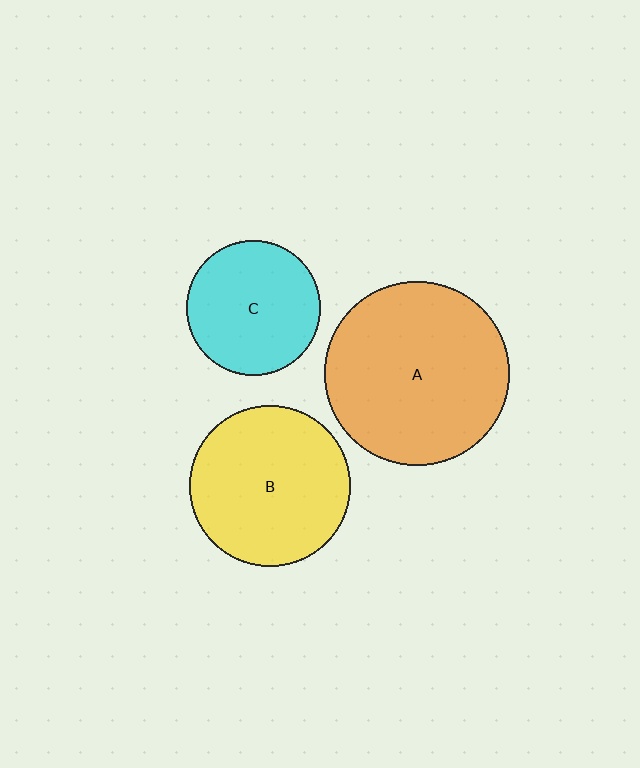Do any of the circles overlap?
No, none of the circles overlap.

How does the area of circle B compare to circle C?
Approximately 1.4 times.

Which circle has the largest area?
Circle A (orange).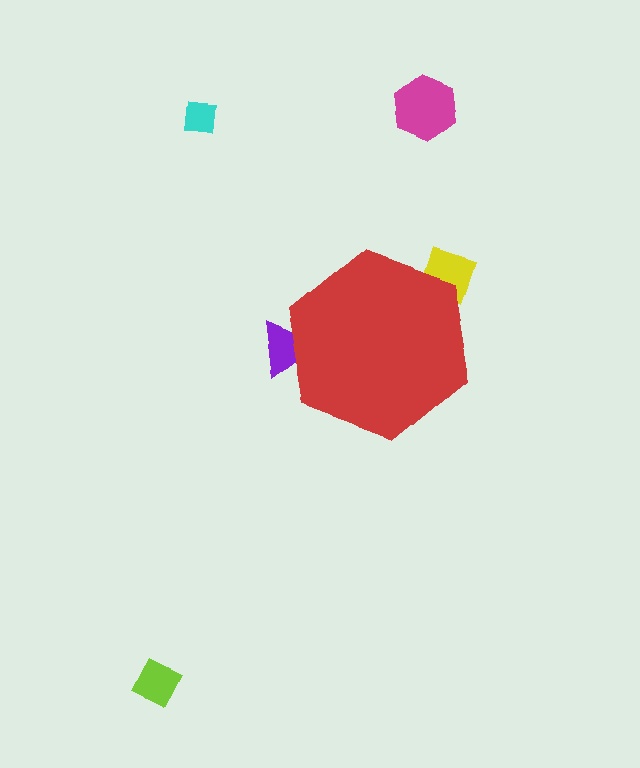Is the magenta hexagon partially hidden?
No, the magenta hexagon is fully visible.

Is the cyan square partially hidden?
No, the cyan square is fully visible.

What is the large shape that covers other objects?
A red hexagon.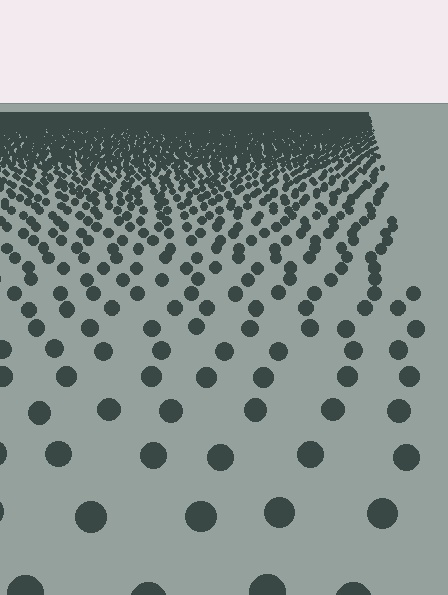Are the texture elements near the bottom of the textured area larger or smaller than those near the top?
Larger. Near the bottom, elements are closer to the viewer and appear at a bigger on-screen size.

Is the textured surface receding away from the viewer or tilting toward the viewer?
The surface is receding away from the viewer. Texture elements get smaller and denser toward the top.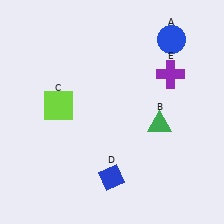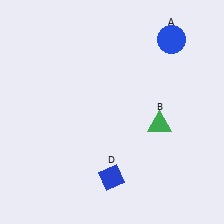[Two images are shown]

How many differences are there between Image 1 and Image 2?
There are 2 differences between the two images.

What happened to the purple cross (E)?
The purple cross (E) was removed in Image 2. It was in the top-right area of Image 1.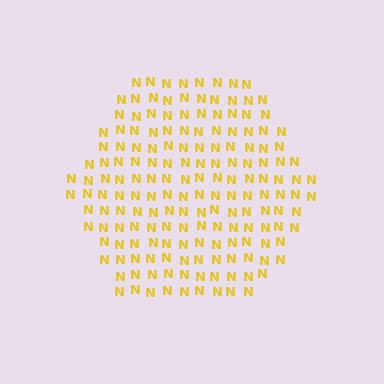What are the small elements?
The small elements are letter N's.